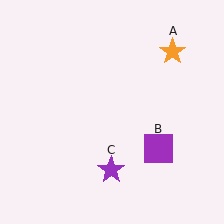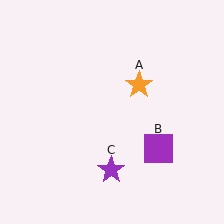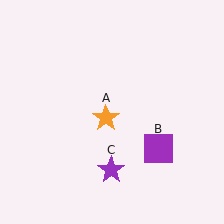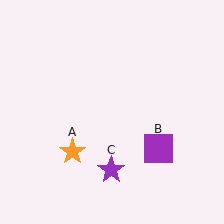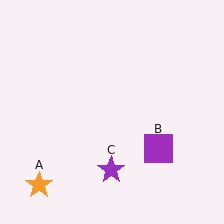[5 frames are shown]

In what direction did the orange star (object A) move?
The orange star (object A) moved down and to the left.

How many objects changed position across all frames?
1 object changed position: orange star (object A).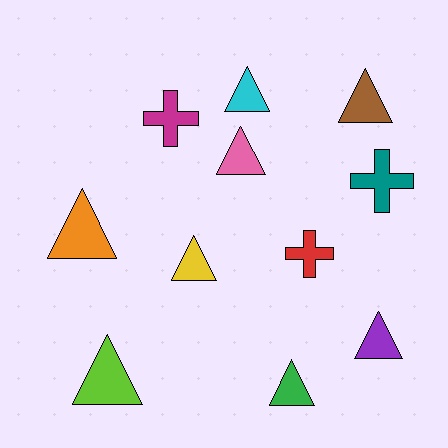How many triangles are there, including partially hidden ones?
There are 8 triangles.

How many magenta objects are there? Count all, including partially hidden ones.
There is 1 magenta object.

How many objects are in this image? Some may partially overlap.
There are 11 objects.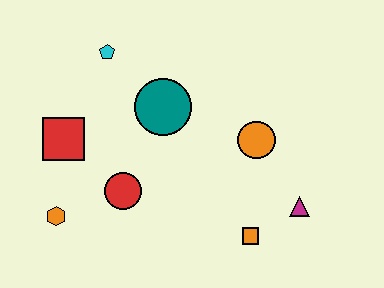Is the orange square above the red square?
No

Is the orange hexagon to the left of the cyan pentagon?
Yes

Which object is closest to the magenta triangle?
The orange square is closest to the magenta triangle.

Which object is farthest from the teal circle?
The magenta triangle is farthest from the teal circle.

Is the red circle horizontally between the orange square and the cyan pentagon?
Yes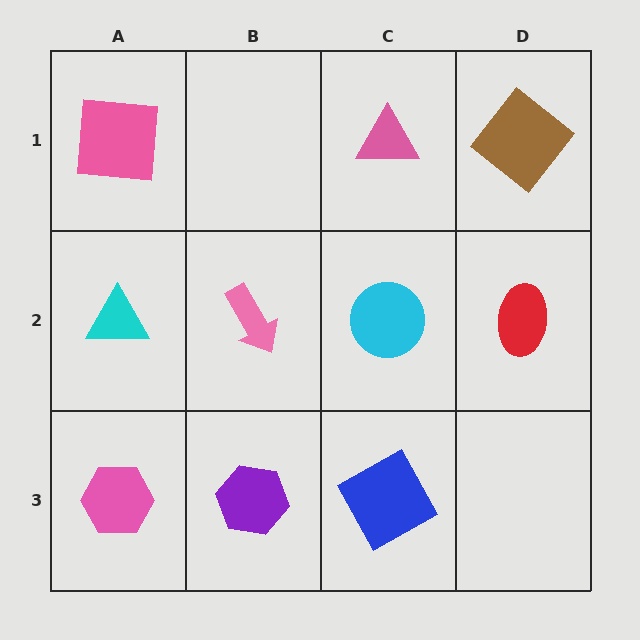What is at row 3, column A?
A pink hexagon.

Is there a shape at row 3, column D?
No, that cell is empty.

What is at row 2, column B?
A pink arrow.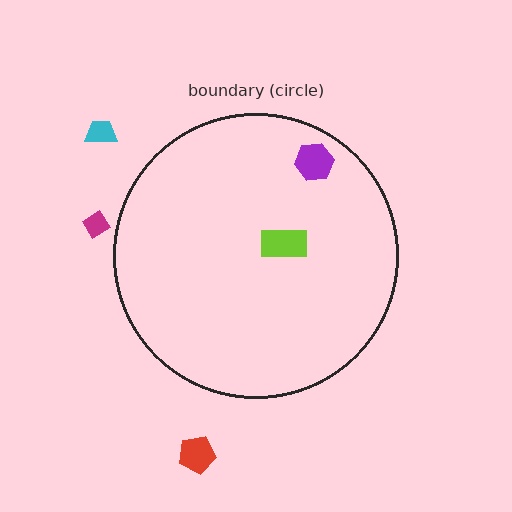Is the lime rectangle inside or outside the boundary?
Inside.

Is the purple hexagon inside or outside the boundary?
Inside.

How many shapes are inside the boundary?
2 inside, 3 outside.